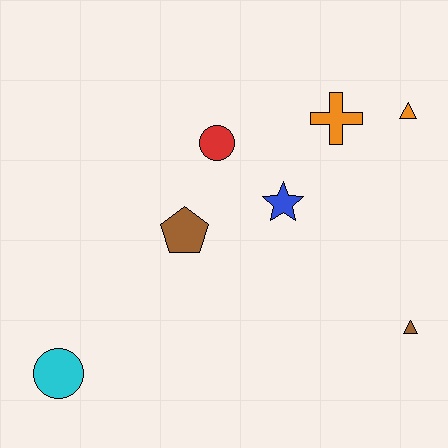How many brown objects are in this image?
There are 2 brown objects.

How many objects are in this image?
There are 7 objects.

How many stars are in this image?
There is 1 star.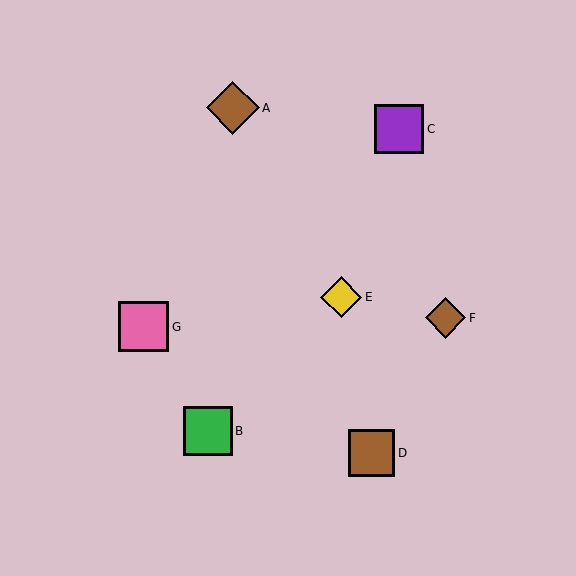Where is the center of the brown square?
The center of the brown square is at (371, 453).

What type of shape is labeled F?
Shape F is a brown diamond.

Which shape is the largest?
The brown diamond (labeled A) is the largest.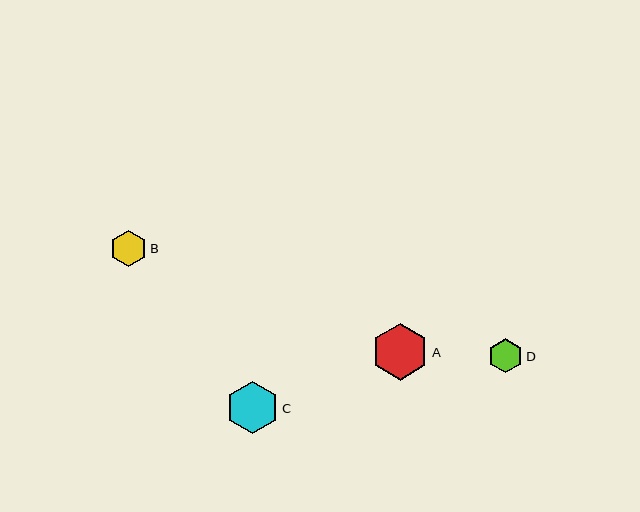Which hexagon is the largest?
Hexagon A is the largest with a size of approximately 57 pixels.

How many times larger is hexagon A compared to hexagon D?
Hexagon A is approximately 1.7 times the size of hexagon D.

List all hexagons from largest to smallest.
From largest to smallest: A, C, B, D.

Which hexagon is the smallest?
Hexagon D is the smallest with a size of approximately 34 pixels.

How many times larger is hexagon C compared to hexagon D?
Hexagon C is approximately 1.5 times the size of hexagon D.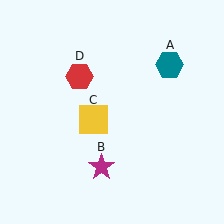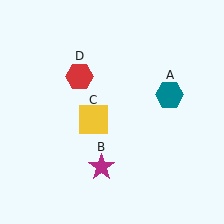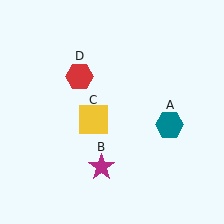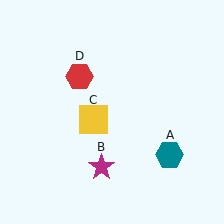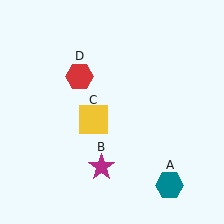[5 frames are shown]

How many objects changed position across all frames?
1 object changed position: teal hexagon (object A).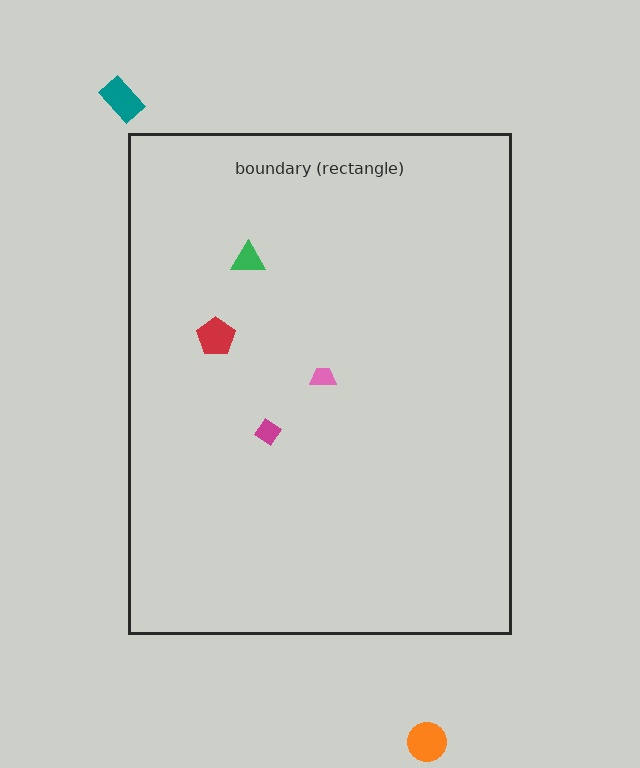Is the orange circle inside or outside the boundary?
Outside.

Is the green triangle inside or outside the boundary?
Inside.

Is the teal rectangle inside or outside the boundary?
Outside.